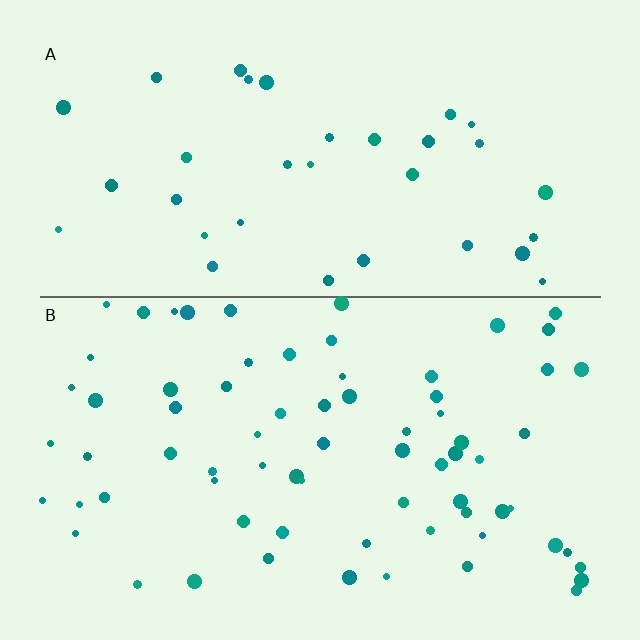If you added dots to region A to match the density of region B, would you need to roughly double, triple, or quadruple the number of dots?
Approximately double.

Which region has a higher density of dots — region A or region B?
B (the bottom).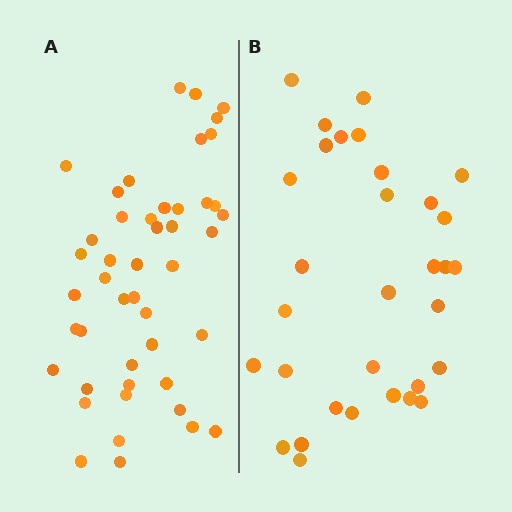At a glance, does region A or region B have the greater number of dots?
Region A (the left region) has more dots.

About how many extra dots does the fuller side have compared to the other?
Region A has approximately 15 more dots than region B.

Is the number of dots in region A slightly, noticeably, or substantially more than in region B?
Region A has noticeably more, but not dramatically so. The ratio is roughly 1.4 to 1.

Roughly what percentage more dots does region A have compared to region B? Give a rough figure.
About 45% more.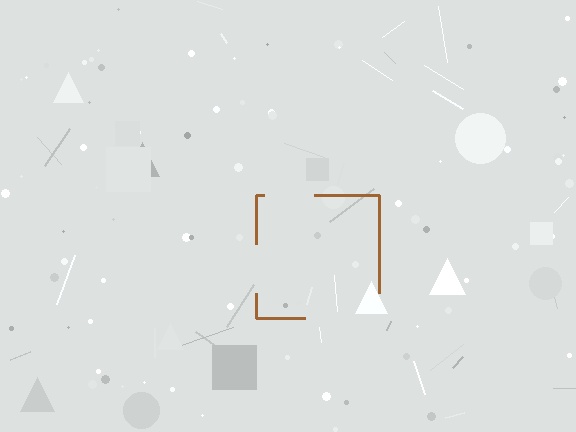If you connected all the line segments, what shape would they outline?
They would outline a square.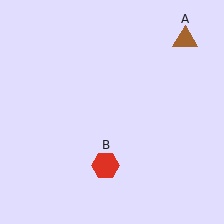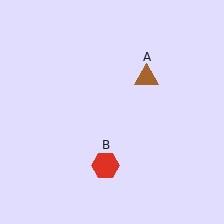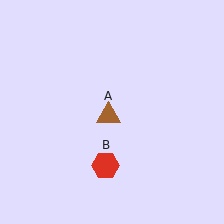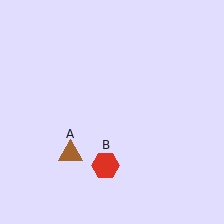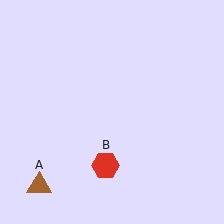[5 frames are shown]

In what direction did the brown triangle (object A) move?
The brown triangle (object A) moved down and to the left.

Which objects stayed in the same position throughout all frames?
Red hexagon (object B) remained stationary.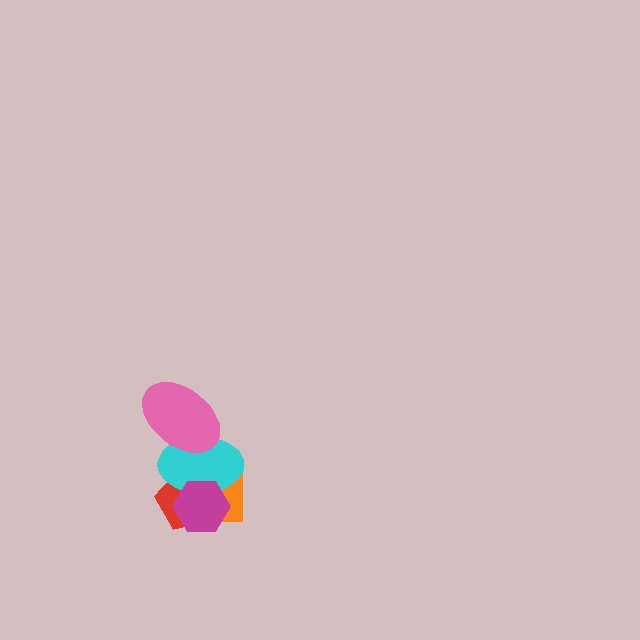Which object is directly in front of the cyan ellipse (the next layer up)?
The magenta hexagon is directly in front of the cyan ellipse.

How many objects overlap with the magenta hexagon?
3 objects overlap with the magenta hexagon.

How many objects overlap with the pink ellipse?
1 object overlaps with the pink ellipse.